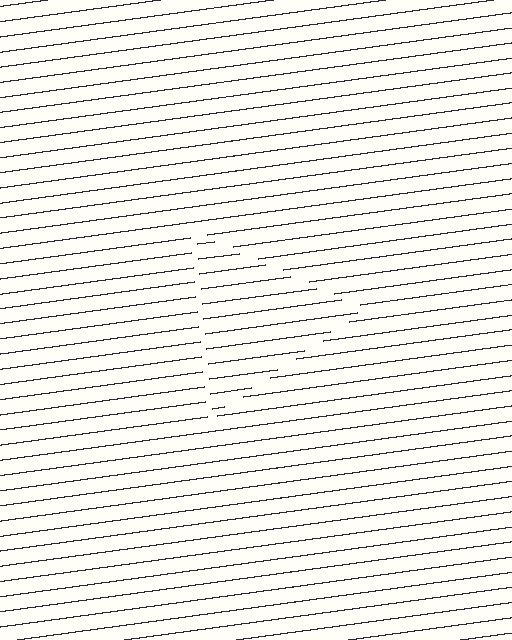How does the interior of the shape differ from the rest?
The interior of the shape contains the same grating, shifted by half a period — the contour is defined by the phase discontinuity where line-ends from the inner and outer gratings abut.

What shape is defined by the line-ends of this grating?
An illusory triangle. The interior of the shape contains the same grating, shifted by half a period — the contour is defined by the phase discontinuity where line-ends from the inner and outer gratings abut.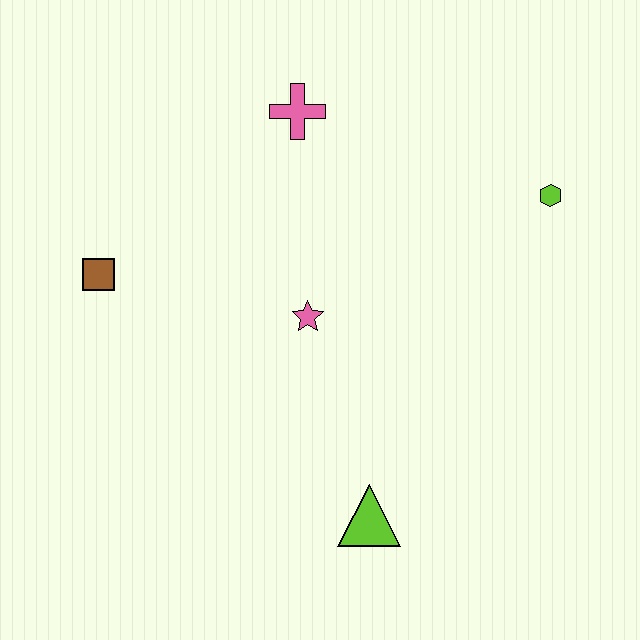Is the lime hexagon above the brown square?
Yes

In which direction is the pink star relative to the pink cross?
The pink star is below the pink cross.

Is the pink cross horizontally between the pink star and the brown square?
Yes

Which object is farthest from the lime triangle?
The pink cross is farthest from the lime triangle.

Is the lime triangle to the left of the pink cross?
No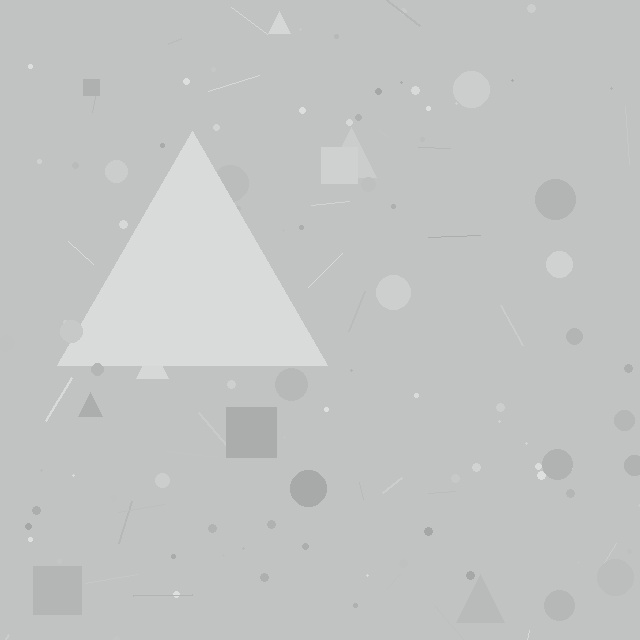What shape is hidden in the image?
A triangle is hidden in the image.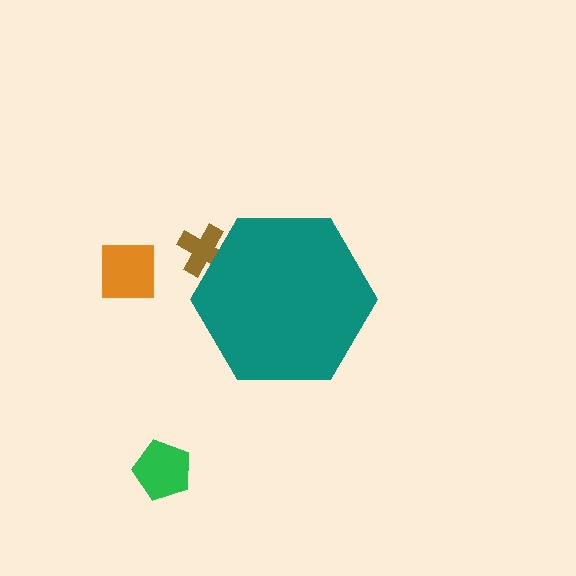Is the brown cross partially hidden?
Yes, the brown cross is partially hidden behind the teal hexagon.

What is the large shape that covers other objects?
A teal hexagon.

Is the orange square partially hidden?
No, the orange square is fully visible.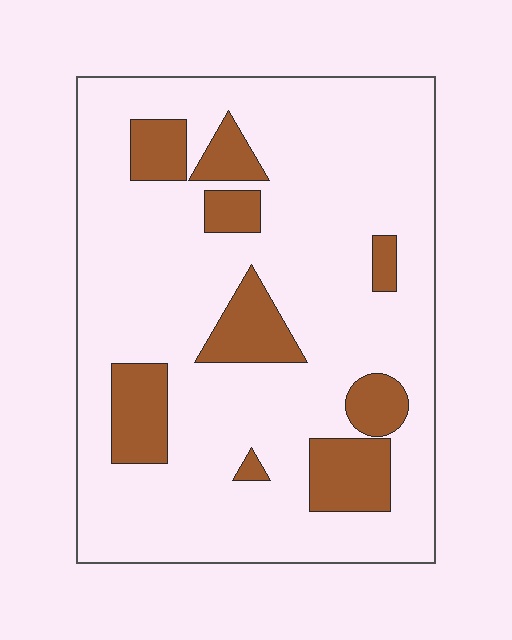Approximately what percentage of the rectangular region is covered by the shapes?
Approximately 20%.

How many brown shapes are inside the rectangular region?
9.